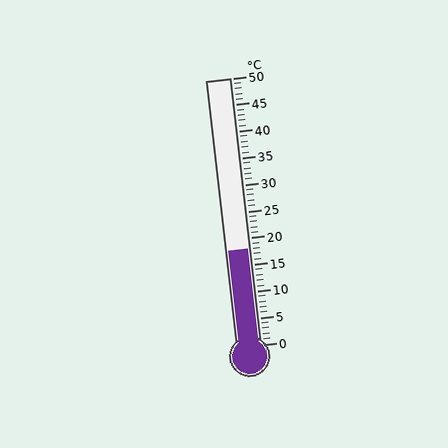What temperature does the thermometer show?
The thermometer shows approximately 18°C.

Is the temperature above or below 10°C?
The temperature is above 10°C.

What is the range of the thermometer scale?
The thermometer scale ranges from 0°C to 50°C.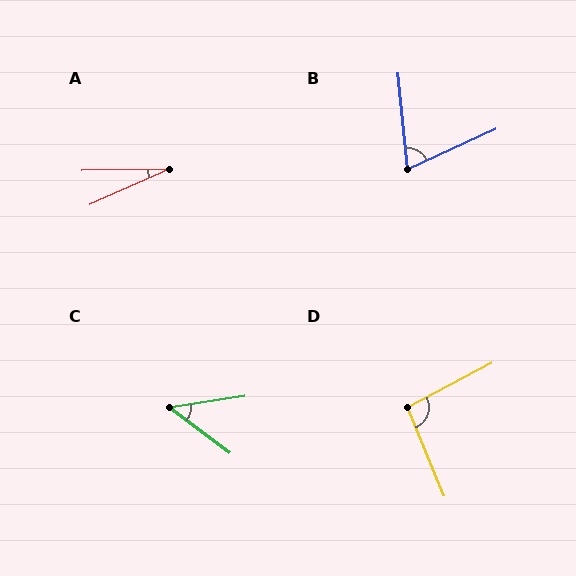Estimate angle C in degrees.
Approximately 46 degrees.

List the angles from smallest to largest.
A (23°), C (46°), B (71°), D (95°).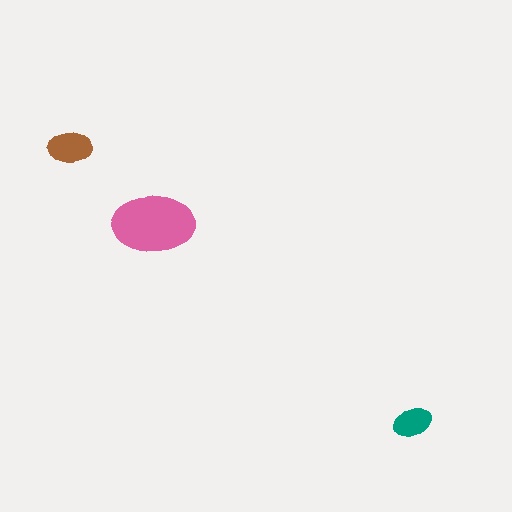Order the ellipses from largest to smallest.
the pink one, the brown one, the teal one.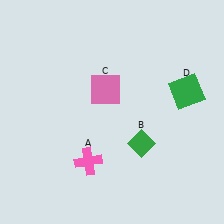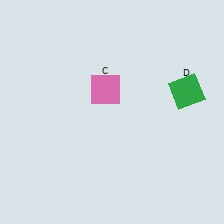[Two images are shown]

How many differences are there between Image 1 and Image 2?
There are 2 differences between the two images.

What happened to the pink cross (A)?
The pink cross (A) was removed in Image 2. It was in the bottom-left area of Image 1.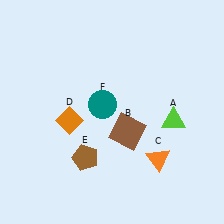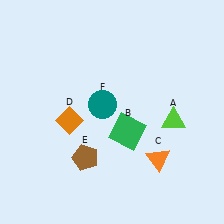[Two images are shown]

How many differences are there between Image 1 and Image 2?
There is 1 difference between the two images.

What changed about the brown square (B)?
In Image 1, B is brown. In Image 2, it changed to green.